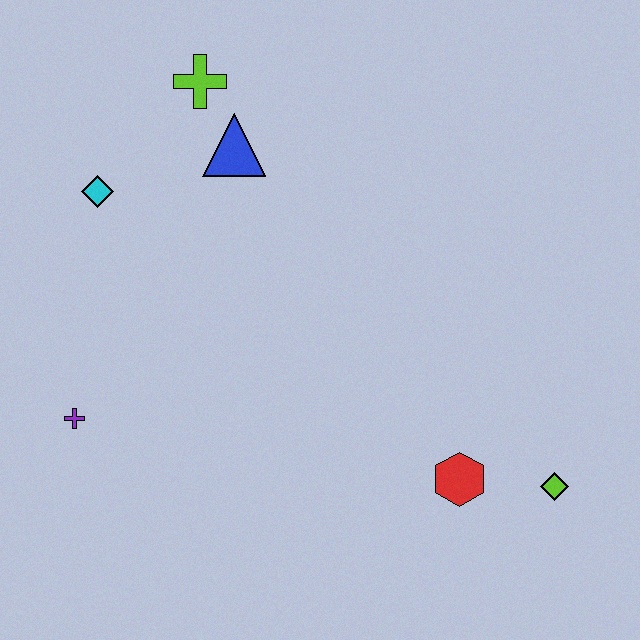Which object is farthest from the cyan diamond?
The lime diamond is farthest from the cyan diamond.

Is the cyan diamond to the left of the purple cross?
No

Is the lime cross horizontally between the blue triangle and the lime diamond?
No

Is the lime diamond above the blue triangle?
No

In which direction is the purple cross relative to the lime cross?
The purple cross is below the lime cross.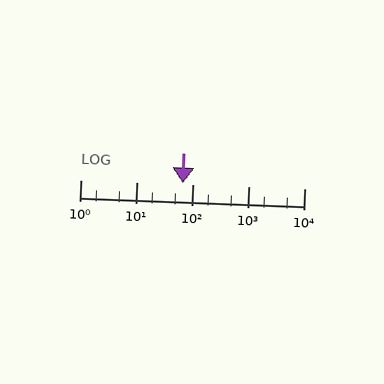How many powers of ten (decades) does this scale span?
The scale spans 4 decades, from 1 to 10000.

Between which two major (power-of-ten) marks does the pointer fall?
The pointer is between 10 and 100.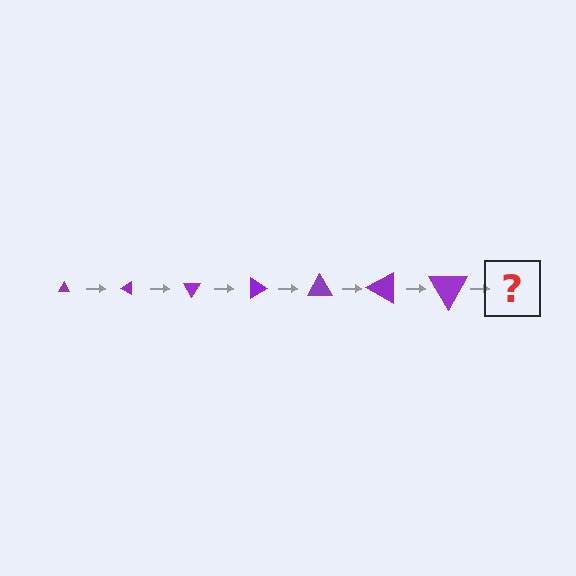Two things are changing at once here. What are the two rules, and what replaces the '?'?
The two rules are that the triangle grows larger each step and it rotates 30 degrees each step. The '?' should be a triangle, larger than the previous one and rotated 210 degrees from the start.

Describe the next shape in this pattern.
It should be a triangle, larger than the previous one and rotated 210 degrees from the start.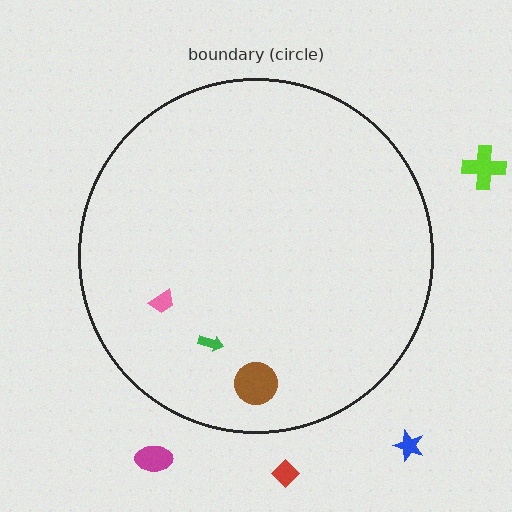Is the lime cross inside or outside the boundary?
Outside.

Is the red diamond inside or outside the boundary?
Outside.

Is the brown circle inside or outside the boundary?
Inside.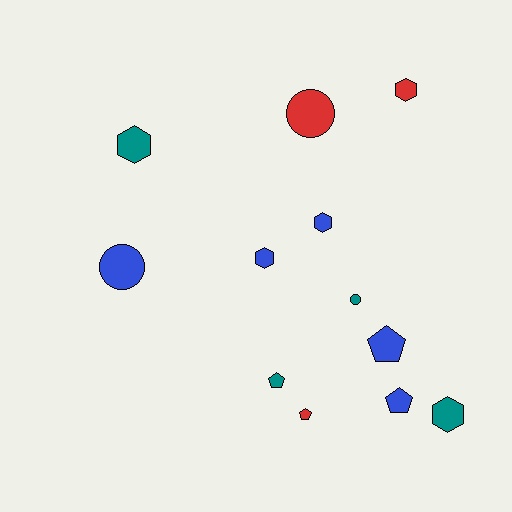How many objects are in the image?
There are 12 objects.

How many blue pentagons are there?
There are 2 blue pentagons.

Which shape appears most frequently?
Hexagon, with 5 objects.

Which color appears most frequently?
Blue, with 5 objects.